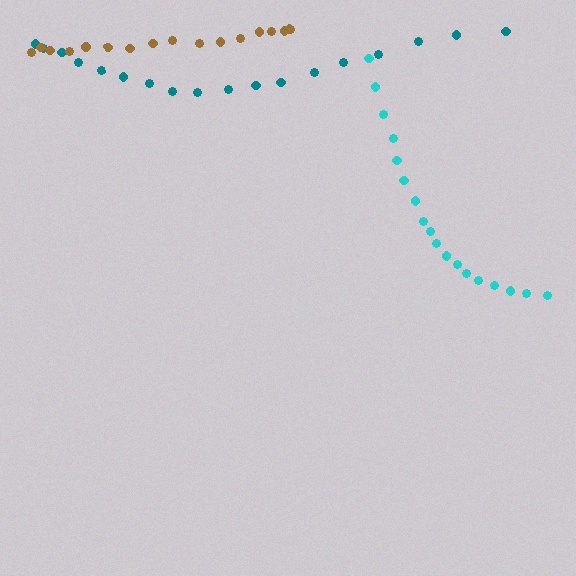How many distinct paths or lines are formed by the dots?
There are 3 distinct paths.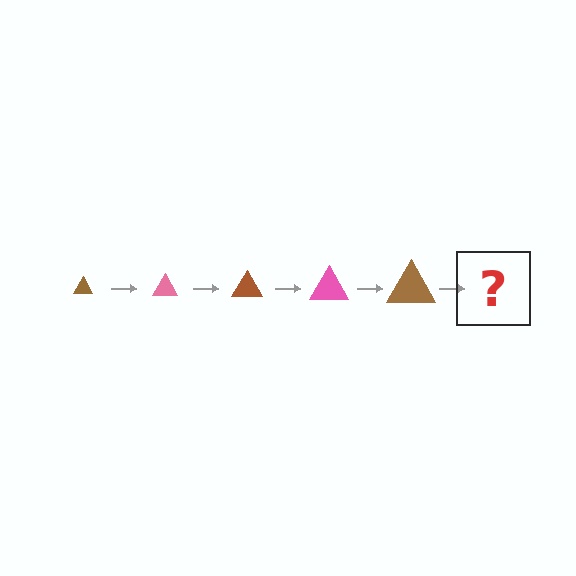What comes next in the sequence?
The next element should be a pink triangle, larger than the previous one.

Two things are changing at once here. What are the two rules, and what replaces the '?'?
The two rules are that the triangle grows larger each step and the color cycles through brown and pink. The '?' should be a pink triangle, larger than the previous one.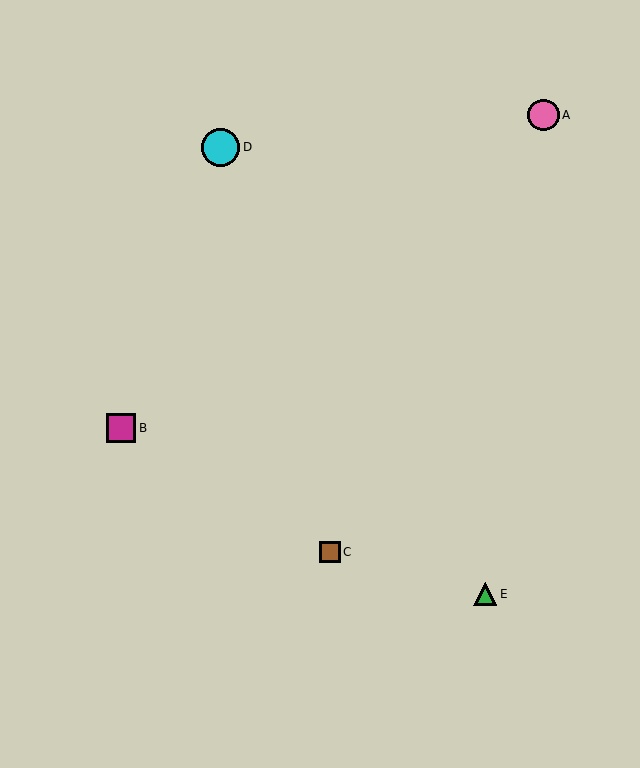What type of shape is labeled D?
Shape D is a cyan circle.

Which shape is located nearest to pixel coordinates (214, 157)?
The cyan circle (labeled D) at (221, 147) is nearest to that location.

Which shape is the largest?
The cyan circle (labeled D) is the largest.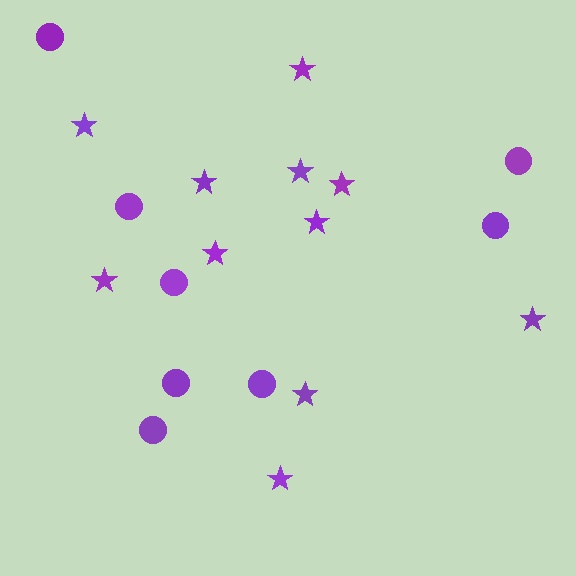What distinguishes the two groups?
There are 2 groups: one group of stars (11) and one group of circles (8).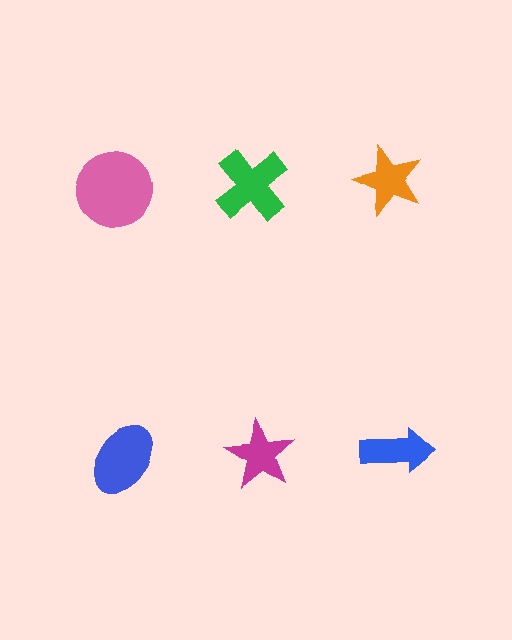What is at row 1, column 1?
A pink circle.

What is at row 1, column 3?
An orange star.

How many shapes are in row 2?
3 shapes.